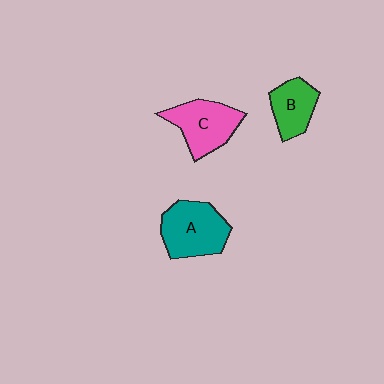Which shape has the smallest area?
Shape B (green).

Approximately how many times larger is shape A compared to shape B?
Approximately 1.5 times.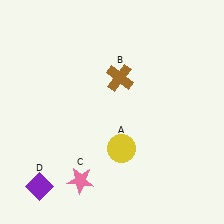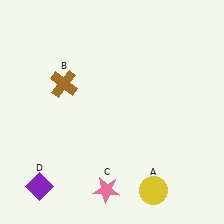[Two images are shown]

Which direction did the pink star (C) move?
The pink star (C) moved right.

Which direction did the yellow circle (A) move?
The yellow circle (A) moved down.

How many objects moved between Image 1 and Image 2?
3 objects moved between the two images.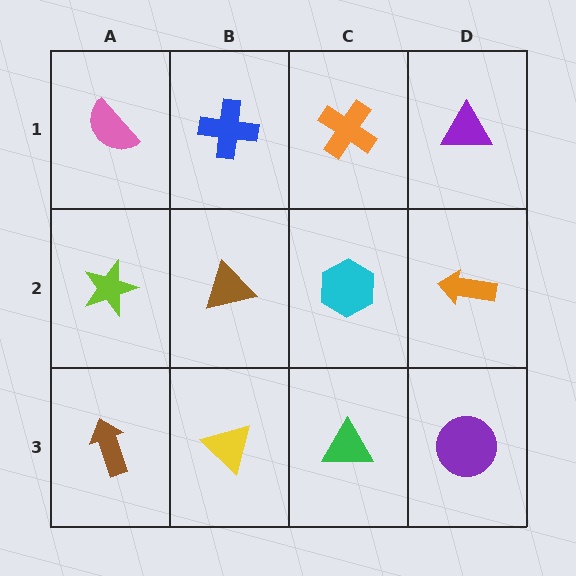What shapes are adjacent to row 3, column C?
A cyan hexagon (row 2, column C), a yellow triangle (row 3, column B), a purple circle (row 3, column D).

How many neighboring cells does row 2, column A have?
3.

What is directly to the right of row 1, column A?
A blue cross.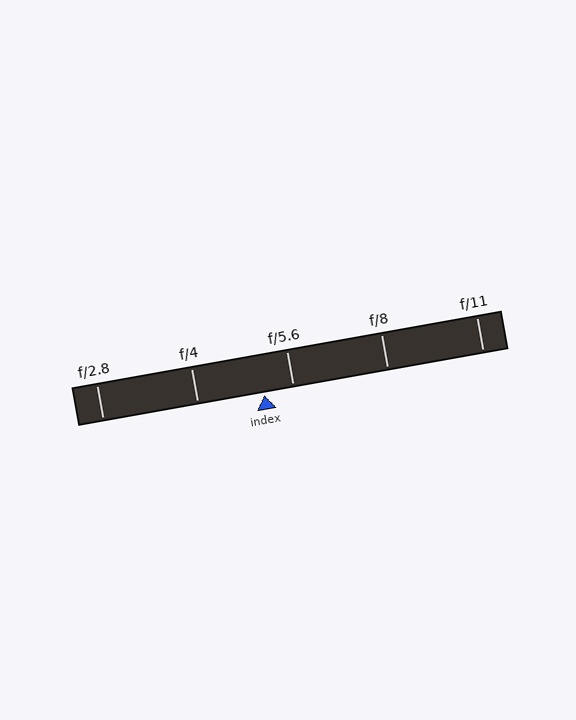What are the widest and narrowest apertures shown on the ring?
The widest aperture shown is f/2.8 and the narrowest is f/11.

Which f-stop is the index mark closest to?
The index mark is closest to f/5.6.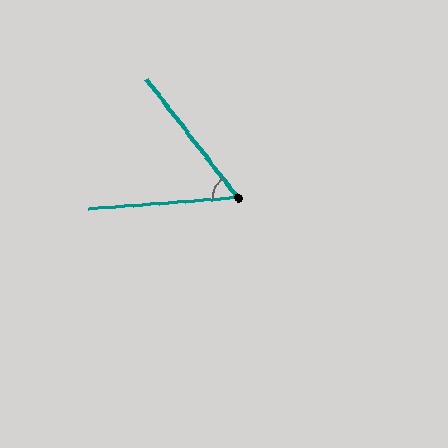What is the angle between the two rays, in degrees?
Approximately 57 degrees.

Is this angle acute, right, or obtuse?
It is acute.